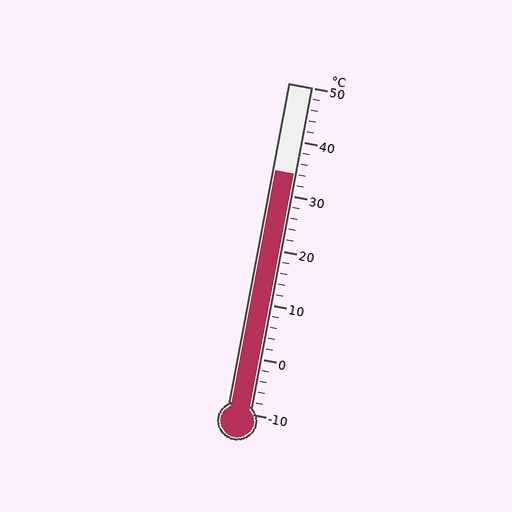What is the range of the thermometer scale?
The thermometer scale ranges from -10°C to 50°C.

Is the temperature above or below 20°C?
The temperature is above 20°C.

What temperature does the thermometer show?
The thermometer shows approximately 34°C.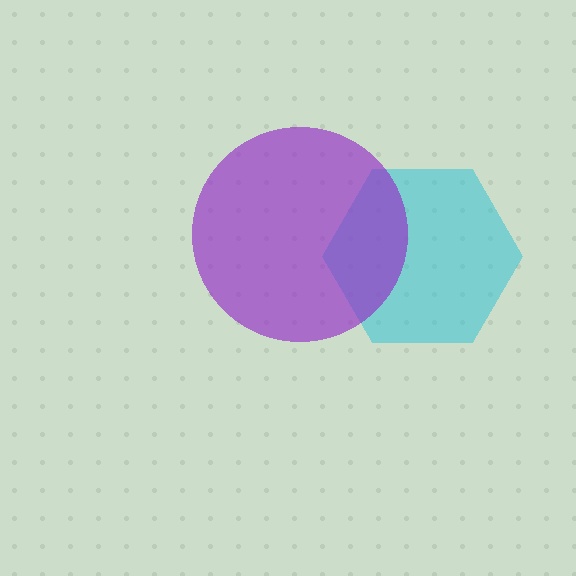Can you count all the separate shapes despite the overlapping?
Yes, there are 2 separate shapes.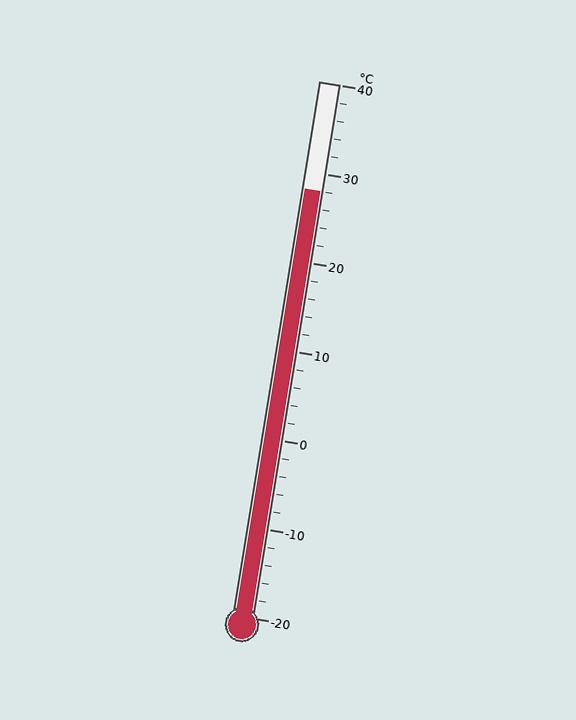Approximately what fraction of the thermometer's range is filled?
The thermometer is filled to approximately 80% of its range.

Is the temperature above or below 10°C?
The temperature is above 10°C.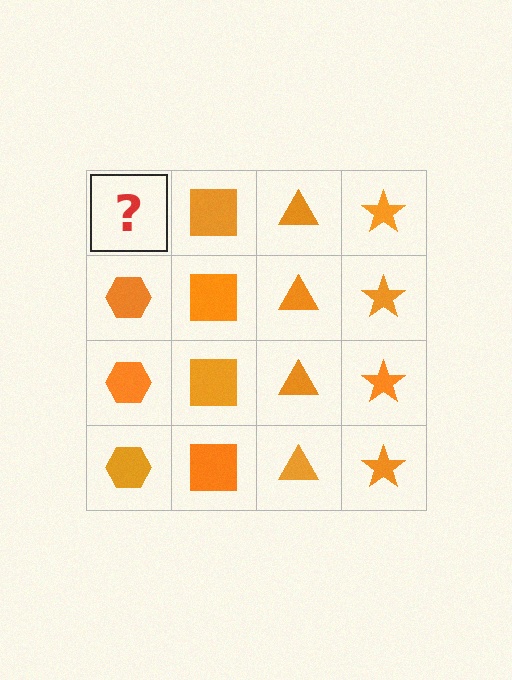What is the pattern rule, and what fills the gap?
The rule is that each column has a consistent shape. The gap should be filled with an orange hexagon.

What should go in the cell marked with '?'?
The missing cell should contain an orange hexagon.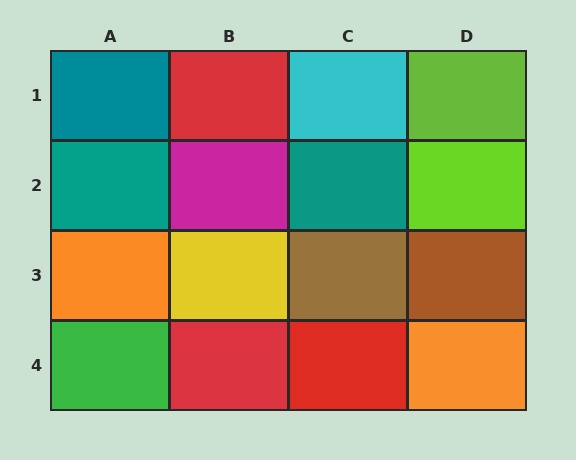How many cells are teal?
3 cells are teal.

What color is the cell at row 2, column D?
Lime.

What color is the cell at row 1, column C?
Cyan.